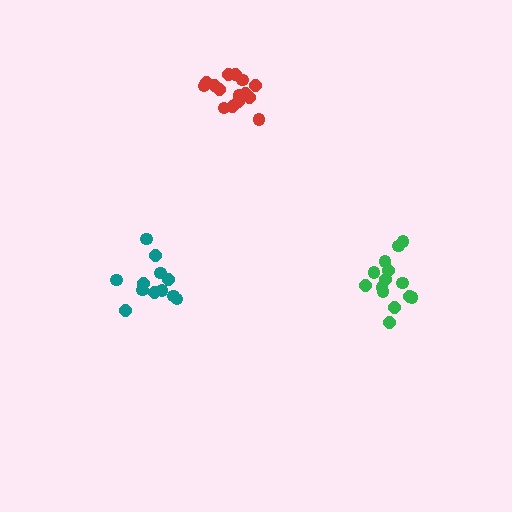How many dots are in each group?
Group 1: 12 dots, Group 2: 14 dots, Group 3: 15 dots (41 total).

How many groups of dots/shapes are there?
There are 3 groups.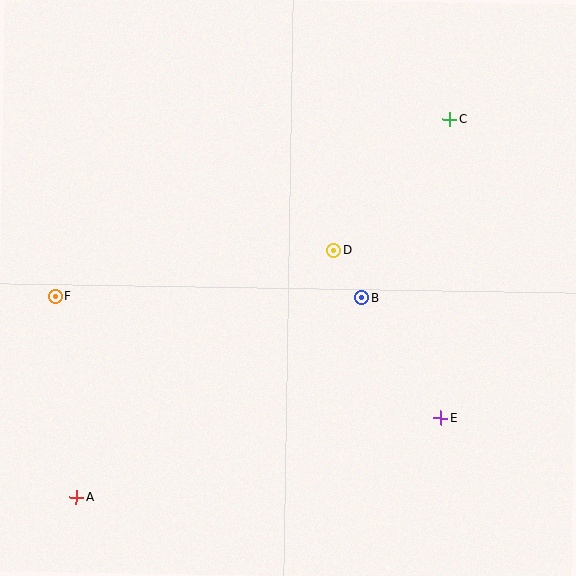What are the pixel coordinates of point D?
Point D is at (334, 250).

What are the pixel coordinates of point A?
Point A is at (76, 497).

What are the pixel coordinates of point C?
Point C is at (449, 119).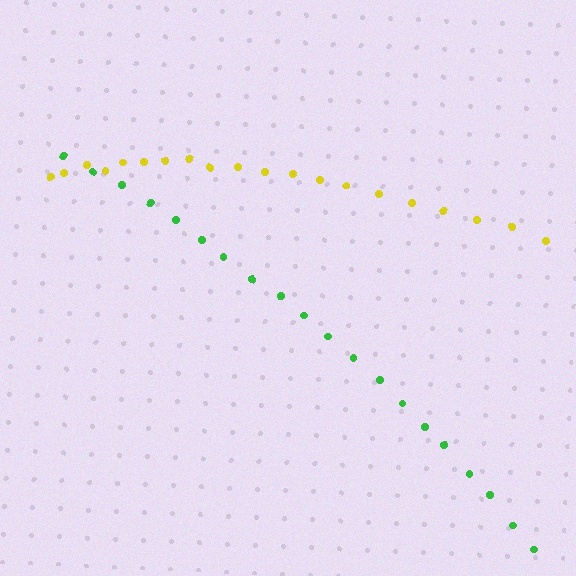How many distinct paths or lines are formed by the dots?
There are 2 distinct paths.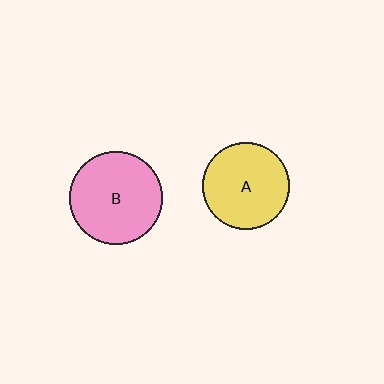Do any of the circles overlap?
No, none of the circles overlap.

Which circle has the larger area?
Circle B (pink).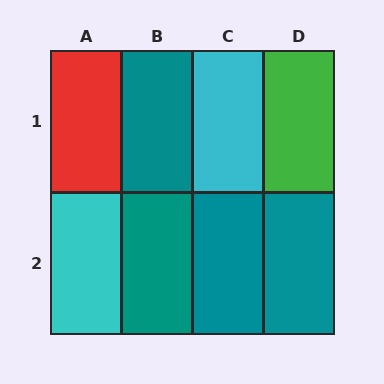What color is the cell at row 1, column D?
Green.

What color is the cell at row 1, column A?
Red.